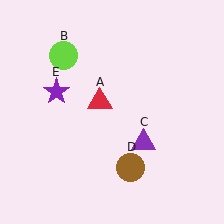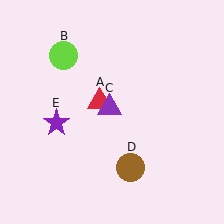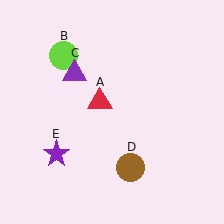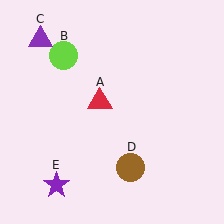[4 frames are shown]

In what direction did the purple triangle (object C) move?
The purple triangle (object C) moved up and to the left.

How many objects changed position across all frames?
2 objects changed position: purple triangle (object C), purple star (object E).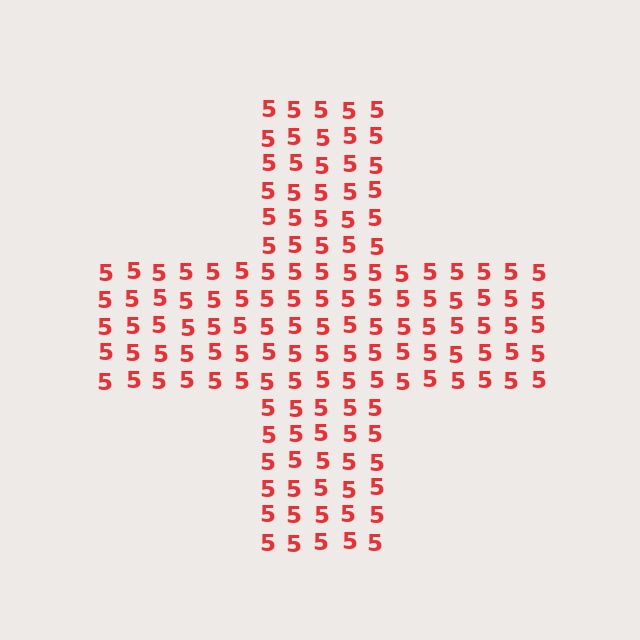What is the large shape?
The large shape is a cross.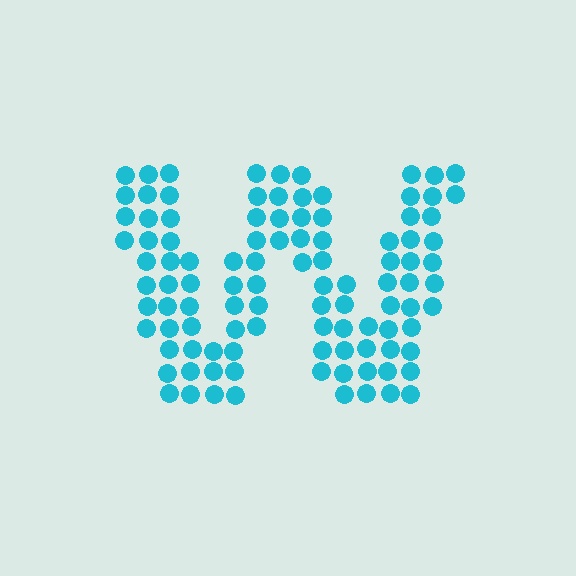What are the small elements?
The small elements are circles.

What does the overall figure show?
The overall figure shows the letter W.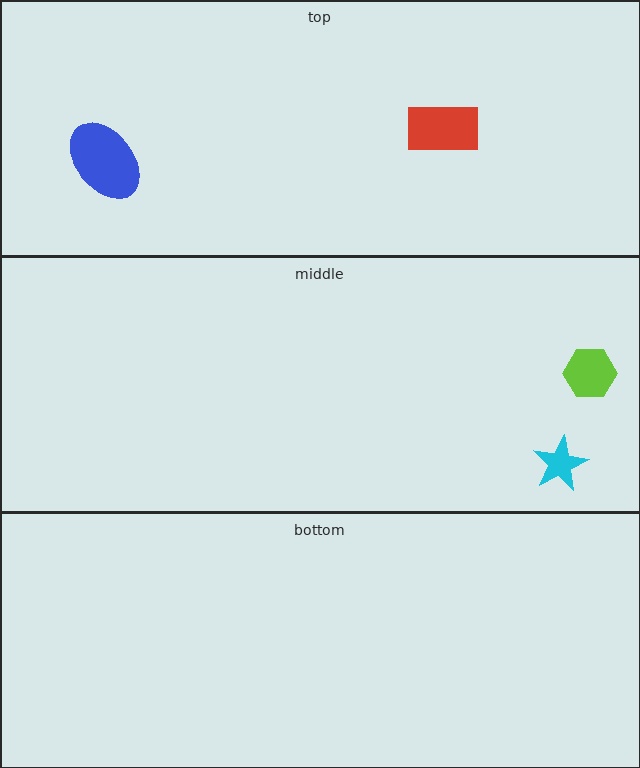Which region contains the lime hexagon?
The middle region.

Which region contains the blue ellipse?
The top region.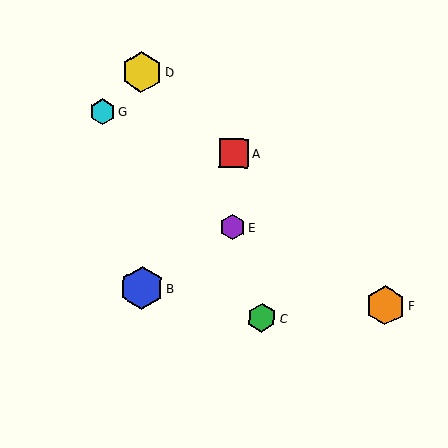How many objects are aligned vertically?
2 objects (A, E) are aligned vertically.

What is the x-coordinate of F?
Object F is at x≈386.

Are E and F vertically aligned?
No, E is at x≈232 and F is at x≈386.